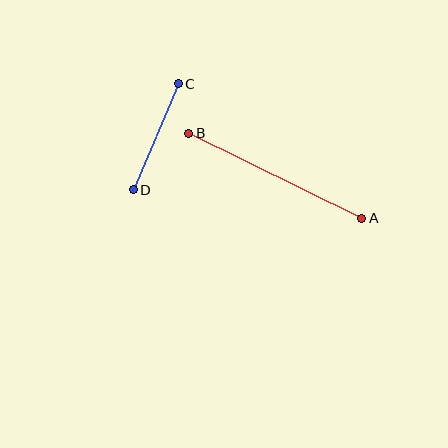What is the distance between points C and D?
The distance is approximately 115 pixels.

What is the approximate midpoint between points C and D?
The midpoint is at approximately (156, 137) pixels.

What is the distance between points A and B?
The distance is approximately 193 pixels.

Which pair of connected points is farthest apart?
Points A and B are farthest apart.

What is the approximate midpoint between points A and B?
The midpoint is at approximately (275, 176) pixels.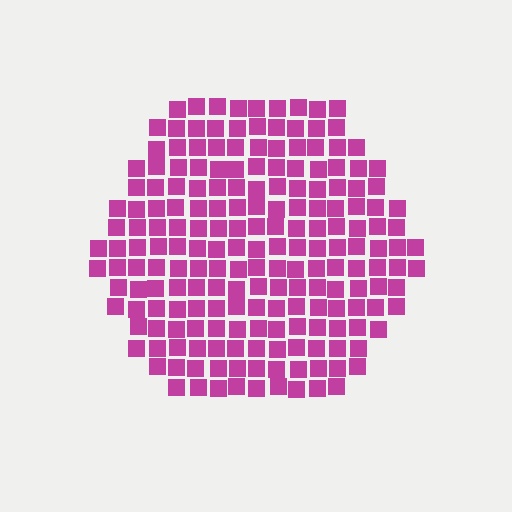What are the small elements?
The small elements are squares.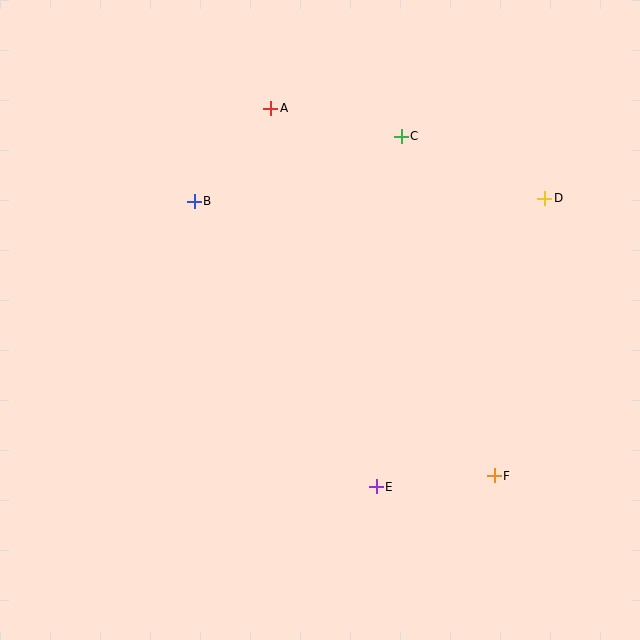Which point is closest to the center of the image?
Point B at (194, 201) is closest to the center.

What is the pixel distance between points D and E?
The distance between D and E is 334 pixels.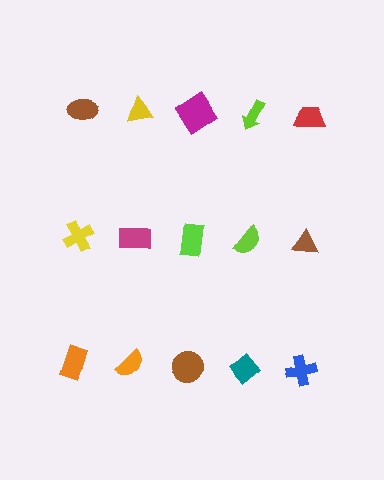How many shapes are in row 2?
5 shapes.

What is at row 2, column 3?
A lime rectangle.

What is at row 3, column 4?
A teal diamond.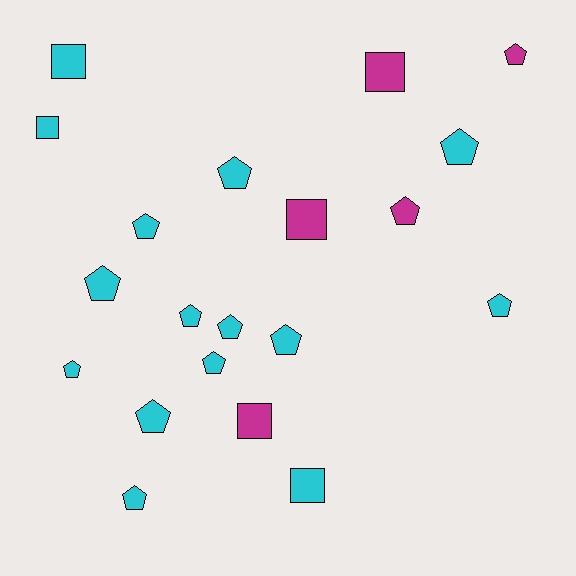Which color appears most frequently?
Cyan, with 15 objects.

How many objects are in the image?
There are 20 objects.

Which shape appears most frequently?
Pentagon, with 14 objects.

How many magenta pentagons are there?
There are 2 magenta pentagons.